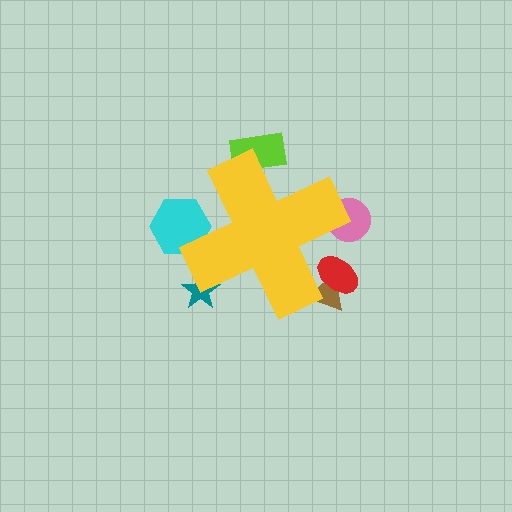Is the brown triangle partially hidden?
Yes, the brown triangle is partially hidden behind the yellow cross.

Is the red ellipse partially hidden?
Yes, the red ellipse is partially hidden behind the yellow cross.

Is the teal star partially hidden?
Yes, the teal star is partially hidden behind the yellow cross.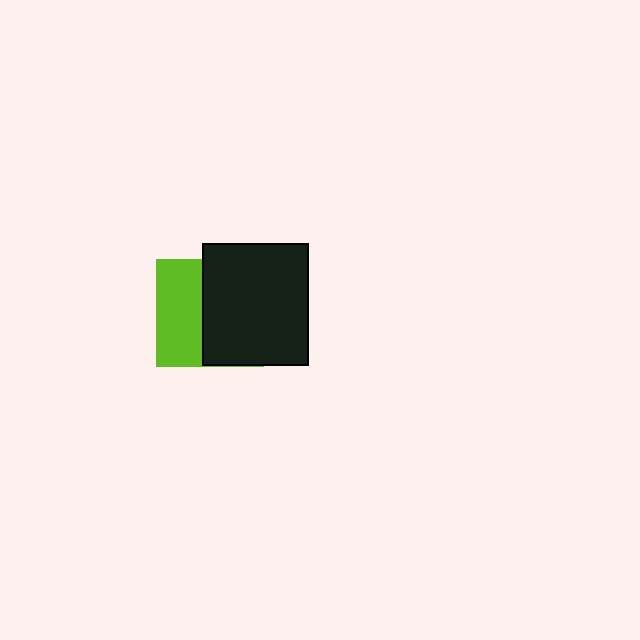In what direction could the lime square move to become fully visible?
The lime square could move left. That would shift it out from behind the black rectangle entirely.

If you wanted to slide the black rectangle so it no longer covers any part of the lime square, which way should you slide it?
Slide it right — that is the most direct way to separate the two shapes.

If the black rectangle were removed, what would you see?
You would see the complete lime square.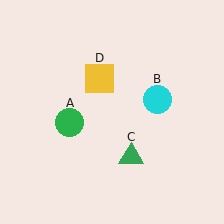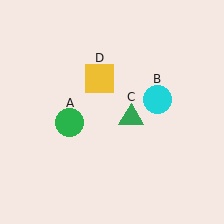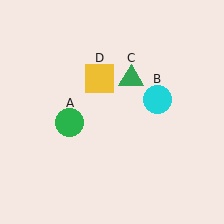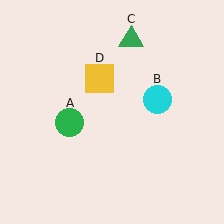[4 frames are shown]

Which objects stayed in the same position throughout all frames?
Green circle (object A) and cyan circle (object B) and yellow square (object D) remained stationary.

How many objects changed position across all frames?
1 object changed position: green triangle (object C).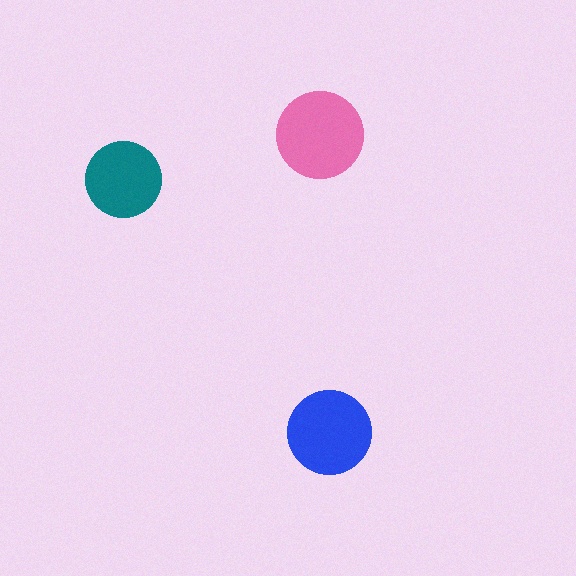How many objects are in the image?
There are 3 objects in the image.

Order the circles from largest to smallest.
the pink one, the blue one, the teal one.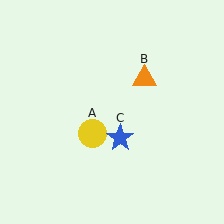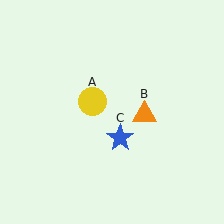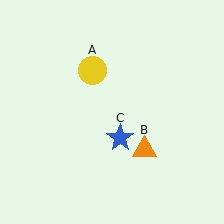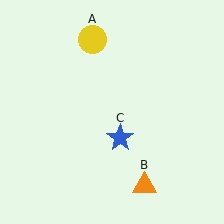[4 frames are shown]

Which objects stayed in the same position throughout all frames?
Blue star (object C) remained stationary.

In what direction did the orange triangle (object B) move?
The orange triangle (object B) moved down.